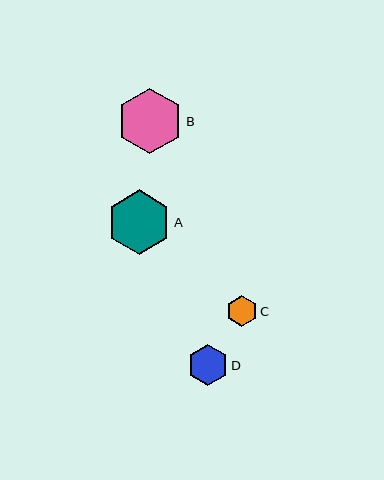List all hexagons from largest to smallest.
From largest to smallest: B, A, D, C.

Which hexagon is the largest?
Hexagon B is the largest with a size of approximately 66 pixels.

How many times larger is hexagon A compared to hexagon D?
Hexagon A is approximately 1.6 times the size of hexagon D.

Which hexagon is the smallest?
Hexagon C is the smallest with a size of approximately 31 pixels.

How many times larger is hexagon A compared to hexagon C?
Hexagon A is approximately 2.1 times the size of hexagon C.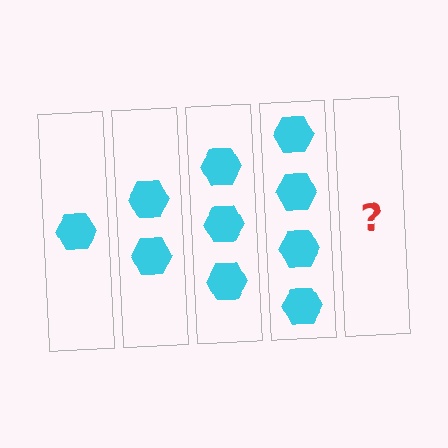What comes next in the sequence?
The next element should be 5 hexagons.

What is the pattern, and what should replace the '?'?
The pattern is that each step adds one more hexagon. The '?' should be 5 hexagons.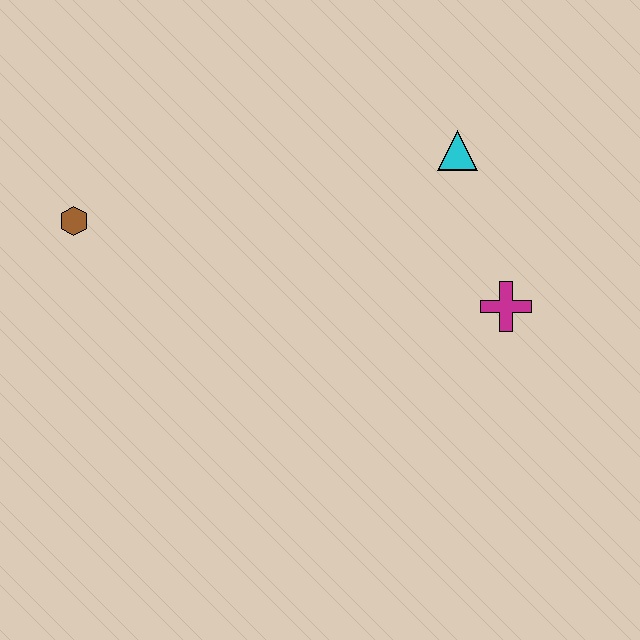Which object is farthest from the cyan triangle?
The brown hexagon is farthest from the cyan triangle.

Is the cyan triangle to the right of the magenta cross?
No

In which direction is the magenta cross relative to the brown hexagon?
The magenta cross is to the right of the brown hexagon.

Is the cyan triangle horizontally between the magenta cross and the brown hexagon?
Yes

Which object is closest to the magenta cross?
The cyan triangle is closest to the magenta cross.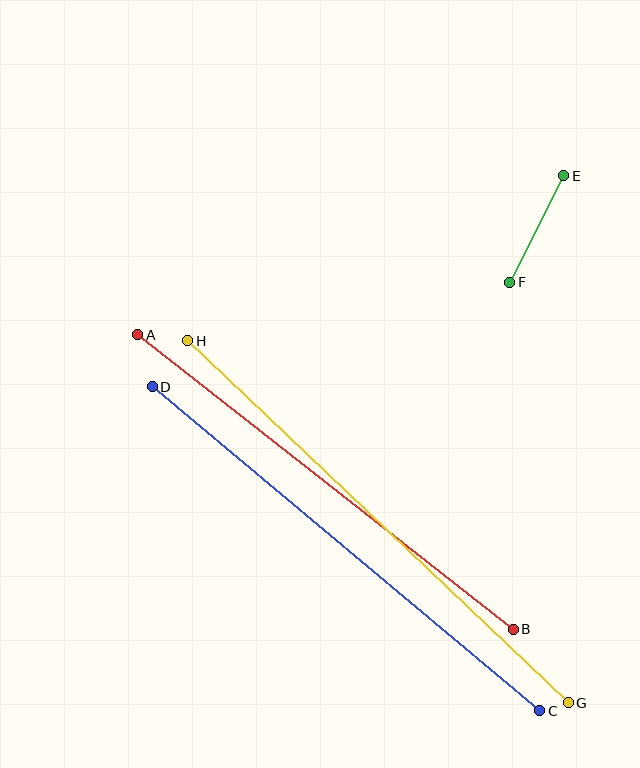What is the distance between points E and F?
The distance is approximately 119 pixels.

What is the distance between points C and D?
The distance is approximately 505 pixels.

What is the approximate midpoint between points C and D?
The midpoint is at approximately (346, 549) pixels.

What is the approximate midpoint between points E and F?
The midpoint is at approximately (537, 229) pixels.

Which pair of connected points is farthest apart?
Points G and H are farthest apart.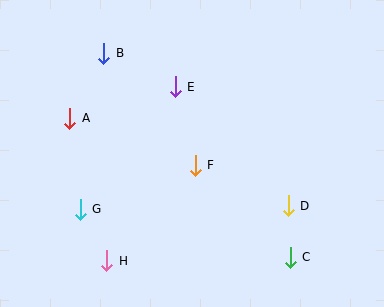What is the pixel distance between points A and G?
The distance between A and G is 92 pixels.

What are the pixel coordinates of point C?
Point C is at (290, 257).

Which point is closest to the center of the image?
Point F at (195, 165) is closest to the center.